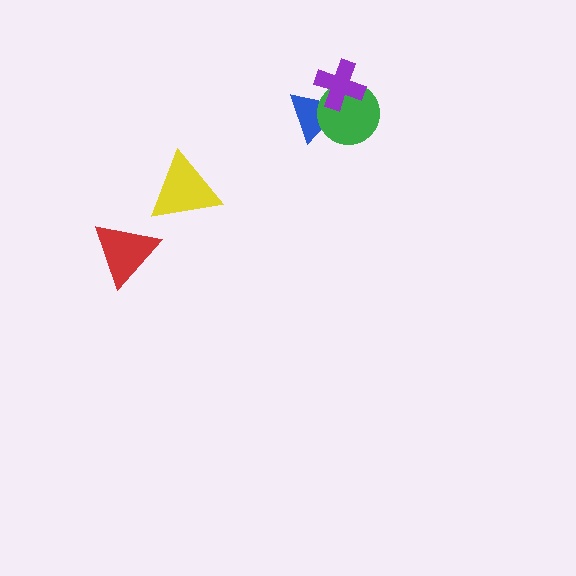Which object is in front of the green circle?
The purple cross is in front of the green circle.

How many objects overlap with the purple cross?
2 objects overlap with the purple cross.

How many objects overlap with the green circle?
2 objects overlap with the green circle.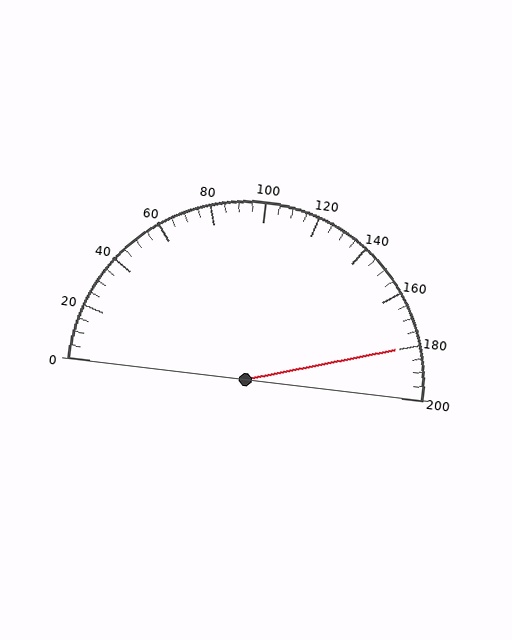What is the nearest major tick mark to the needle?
The nearest major tick mark is 180.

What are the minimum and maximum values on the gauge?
The gauge ranges from 0 to 200.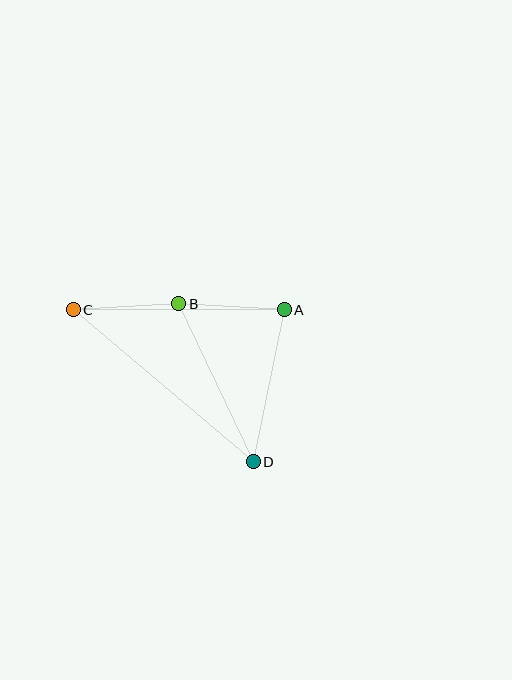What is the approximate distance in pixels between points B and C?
The distance between B and C is approximately 106 pixels.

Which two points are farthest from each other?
Points C and D are farthest from each other.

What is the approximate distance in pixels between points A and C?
The distance between A and C is approximately 211 pixels.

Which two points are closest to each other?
Points A and B are closest to each other.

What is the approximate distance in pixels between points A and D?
The distance between A and D is approximately 155 pixels.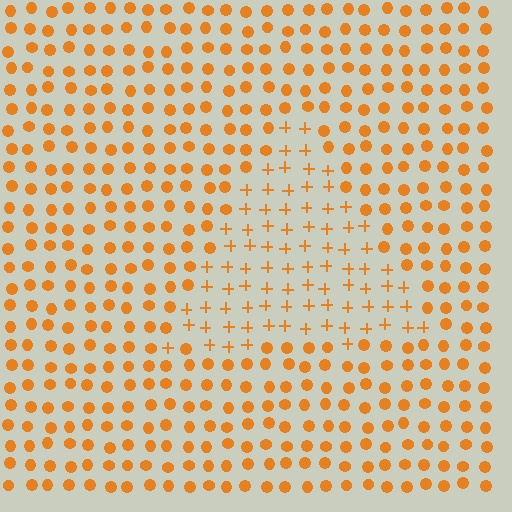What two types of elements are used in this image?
The image uses plus signs inside the triangle region and circles outside it.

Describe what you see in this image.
The image is filled with small orange elements arranged in a uniform grid. A triangle-shaped region contains plus signs, while the surrounding area contains circles. The boundary is defined purely by the change in element shape.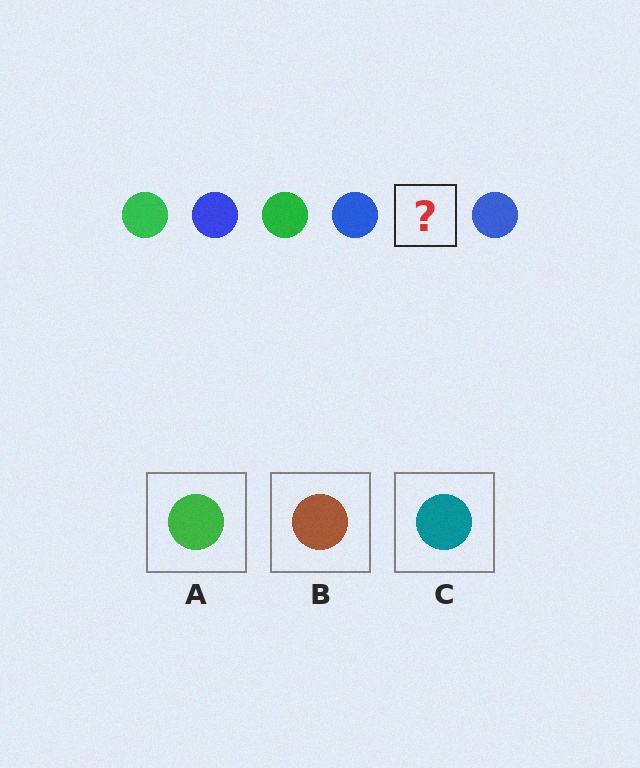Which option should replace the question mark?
Option A.